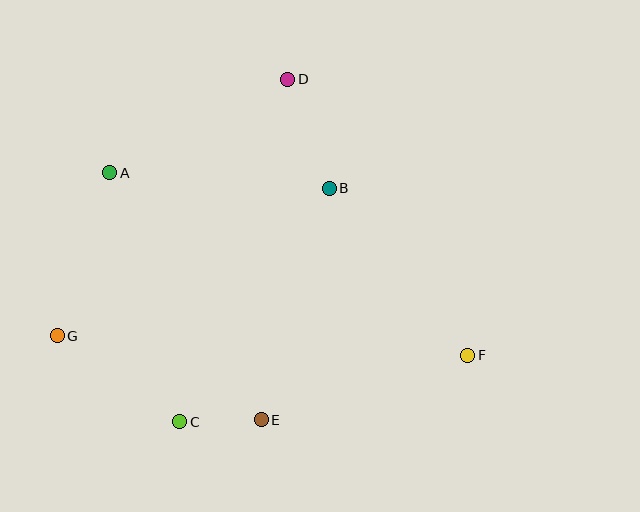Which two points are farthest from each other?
Points F and G are farthest from each other.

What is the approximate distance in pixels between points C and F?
The distance between C and F is approximately 295 pixels.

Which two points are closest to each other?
Points C and E are closest to each other.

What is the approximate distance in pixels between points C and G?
The distance between C and G is approximately 149 pixels.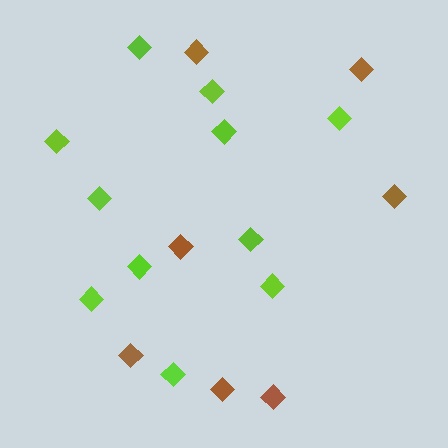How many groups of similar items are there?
There are 2 groups: one group of brown diamonds (7) and one group of lime diamonds (11).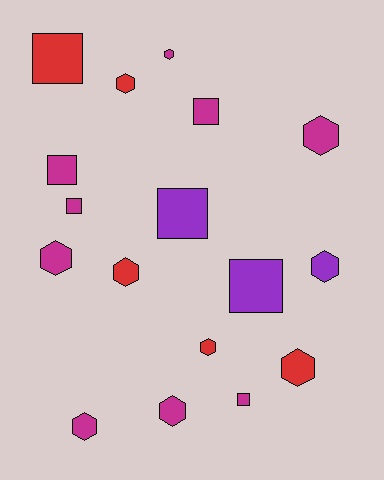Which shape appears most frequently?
Hexagon, with 10 objects.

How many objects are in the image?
There are 17 objects.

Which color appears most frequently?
Magenta, with 9 objects.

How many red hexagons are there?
There are 4 red hexagons.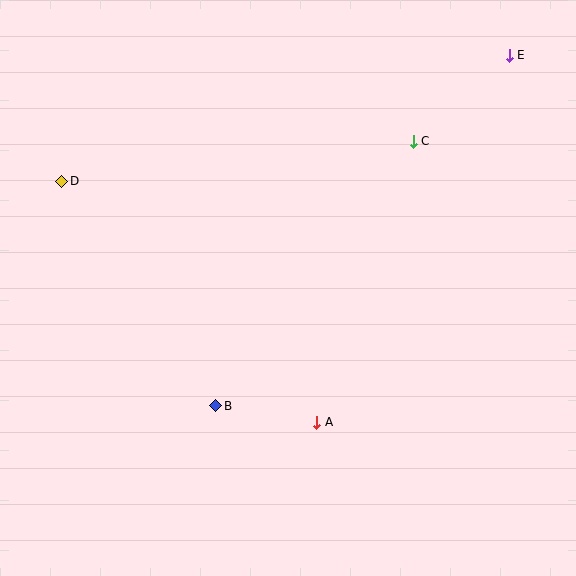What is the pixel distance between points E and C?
The distance between E and C is 129 pixels.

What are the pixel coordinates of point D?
Point D is at (62, 181).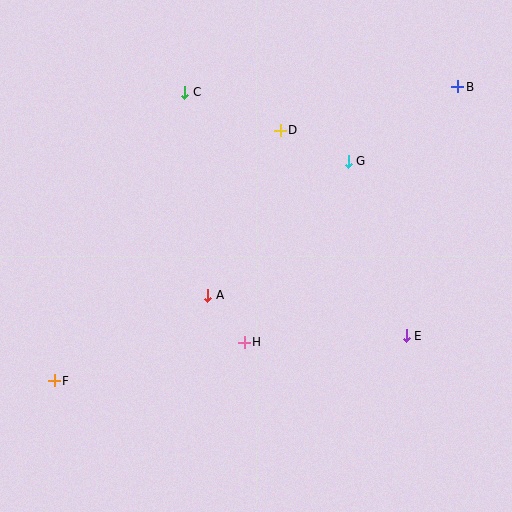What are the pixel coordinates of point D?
Point D is at (280, 130).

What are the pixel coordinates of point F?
Point F is at (54, 381).